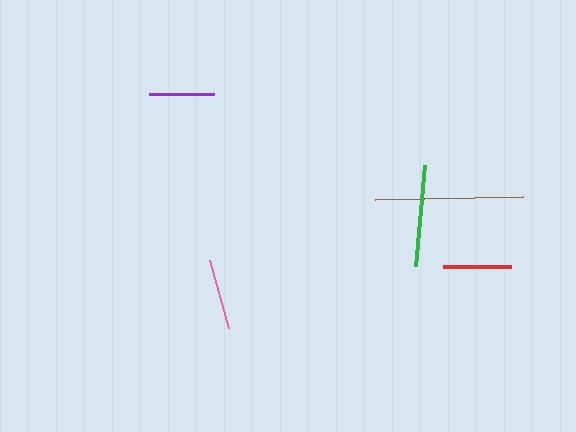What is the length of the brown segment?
The brown segment is approximately 149 pixels long.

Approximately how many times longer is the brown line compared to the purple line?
The brown line is approximately 2.3 times the length of the purple line.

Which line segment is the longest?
The brown line is the longest at approximately 149 pixels.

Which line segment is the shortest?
The purple line is the shortest at approximately 65 pixels.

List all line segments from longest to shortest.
From longest to shortest: brown, green, pink, red, purple.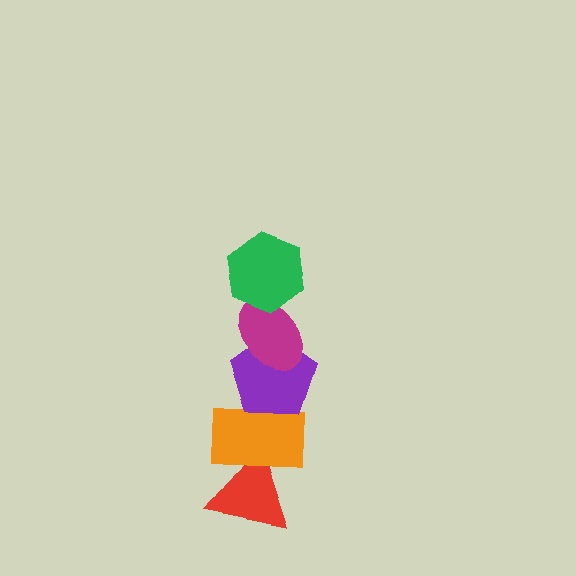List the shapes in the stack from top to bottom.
From top to bottom: the green hexagon, the magenta ellipse, the purple pentagon, the orange rectangle, the red triangle.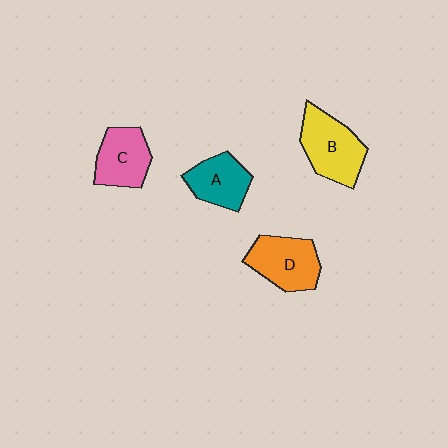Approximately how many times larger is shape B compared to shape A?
Approximately 1.3 times.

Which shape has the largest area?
Shape B (yellow).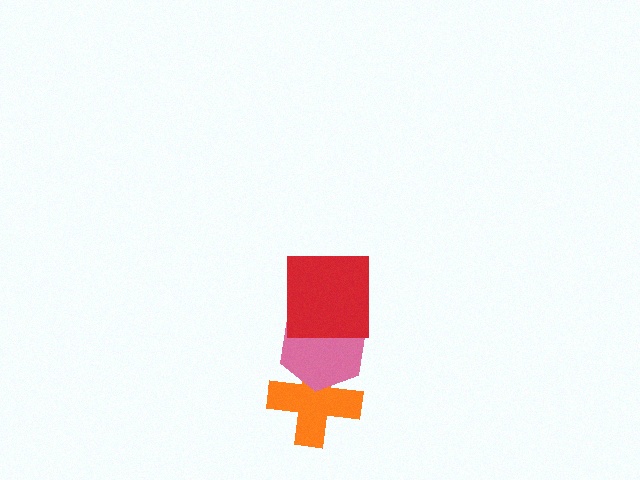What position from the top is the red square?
The red square is 1st from the top.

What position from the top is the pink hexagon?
The pink hexagon is 2nd from the top.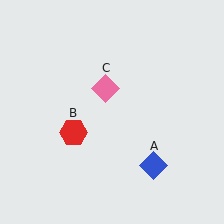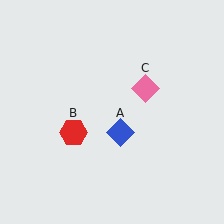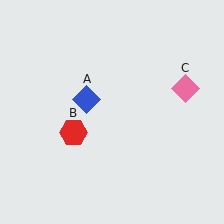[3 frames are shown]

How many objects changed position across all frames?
2 objects changed position: blue diamond (object A), pink diamond (object C).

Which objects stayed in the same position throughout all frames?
Red hexagon (object B) remained stationary.